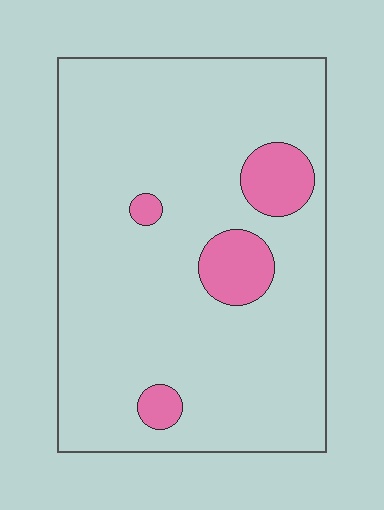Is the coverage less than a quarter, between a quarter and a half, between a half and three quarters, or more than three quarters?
Less than a quarter.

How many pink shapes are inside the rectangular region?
4.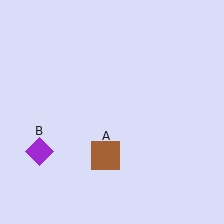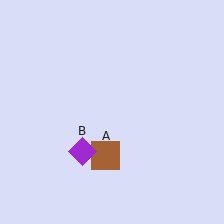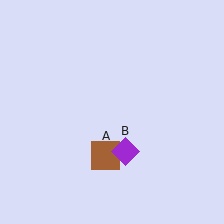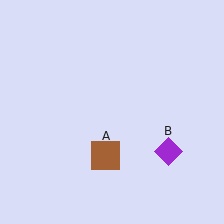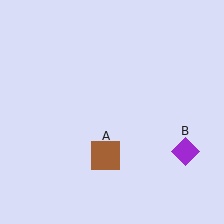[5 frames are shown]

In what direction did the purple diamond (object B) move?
The purple diamond (object B) moved right.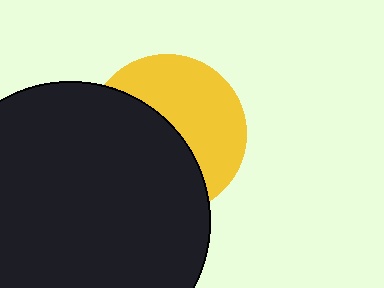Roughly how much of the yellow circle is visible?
About half of it is visible (roughly 48%).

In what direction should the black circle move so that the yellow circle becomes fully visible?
The black circle should move toward the lower-left. That is the shortest direction to clear the overlap and leave the yellow circle fully visible.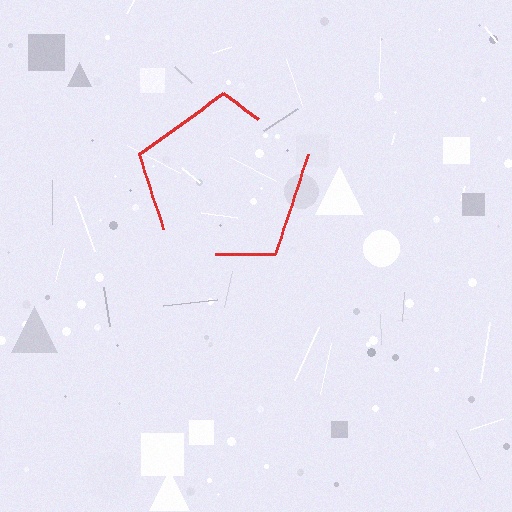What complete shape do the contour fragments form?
The contour fragments form a pentagon.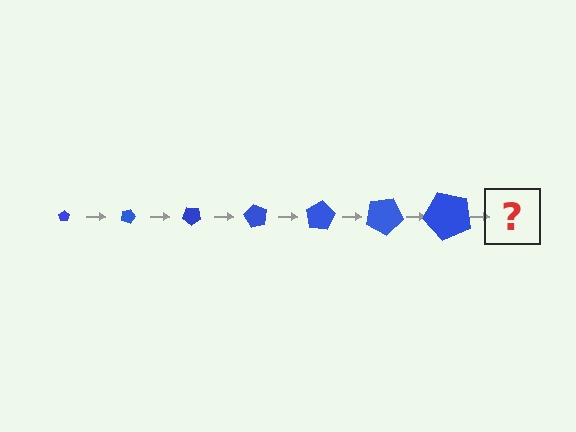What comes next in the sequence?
The next element should be a pentagon, larger than the previous one and rotated 140 degrees from the start.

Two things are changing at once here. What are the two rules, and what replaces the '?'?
The two rules are that the pentagon grows larger each step and it rotates 20 degrees each step. The '?' should be a pentagon, larger than the previous one and rotated 140 degrees from the start.